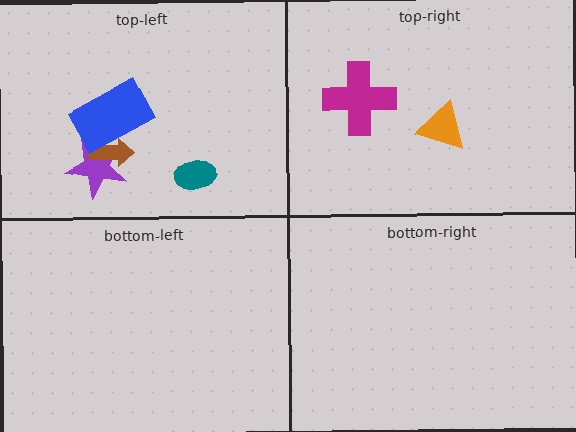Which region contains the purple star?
The top-left region.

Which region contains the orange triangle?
The top-right region.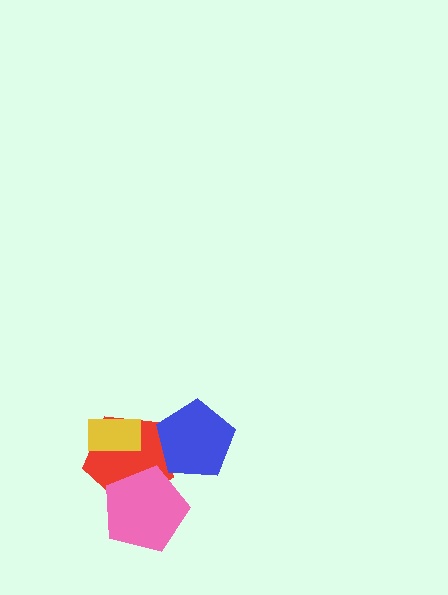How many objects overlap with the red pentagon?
3 objects overlap with the red pentagon.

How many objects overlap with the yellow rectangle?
1 object overlaps with the yellow rectangle.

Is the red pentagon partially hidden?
Yes, it is partially covered by another shape.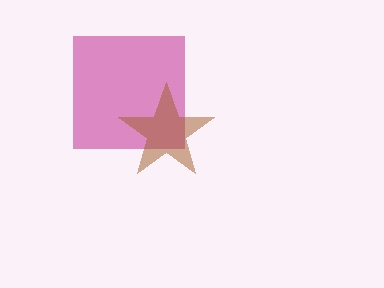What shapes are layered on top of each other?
The layered shapes are: a magenta square, a brown star.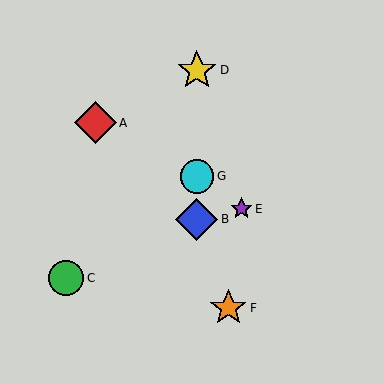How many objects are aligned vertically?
3 objects (B, D, G) are aligned vertically.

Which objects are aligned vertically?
Objects B, D, G are aligned vertically.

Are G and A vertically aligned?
No, G is at x≈197 and A is at x≈96.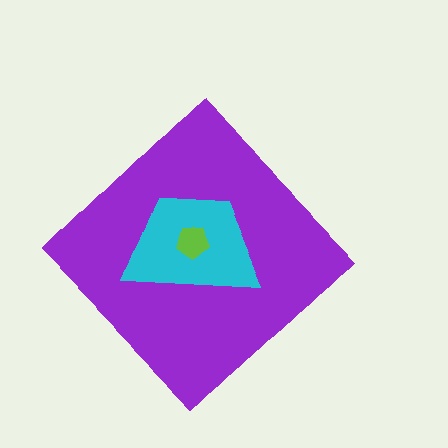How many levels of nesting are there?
3.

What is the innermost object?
The lime pentagon.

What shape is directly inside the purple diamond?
The cyan trapezoid.